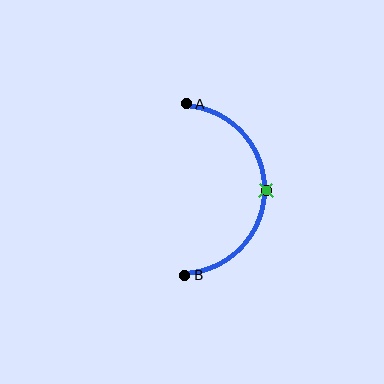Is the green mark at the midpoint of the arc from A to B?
Yes. The green mark lies on the arc at equal arc-length from both A and B — it is the arc midpoint.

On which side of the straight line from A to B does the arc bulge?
The arc bulges to the right of the straight line connecting A and B.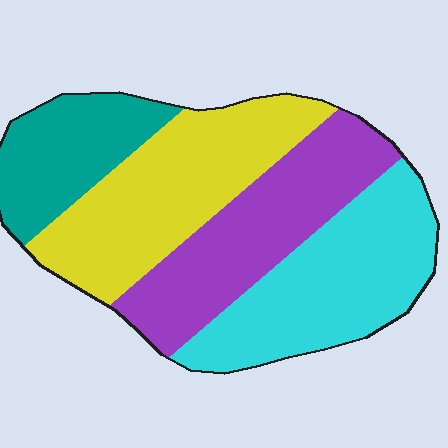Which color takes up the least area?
Teal, at roughly 15%.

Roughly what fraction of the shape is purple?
Purple takes up about one quarter (1/4) of the shape.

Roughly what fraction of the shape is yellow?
Yellow covers around 30% of the shape.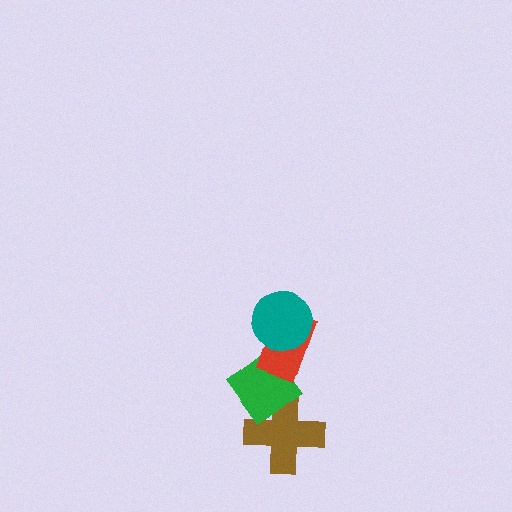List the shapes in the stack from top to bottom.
From top to bottom: the teal circle, the red rectangle, the green diamond, the brown cross.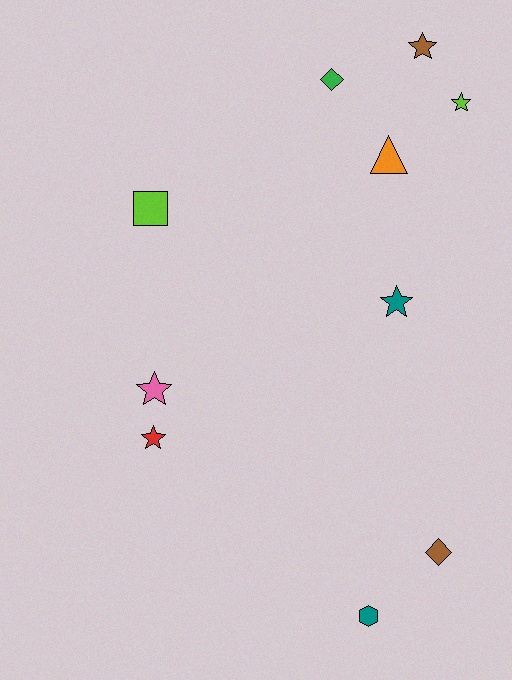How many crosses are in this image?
There are no crosses.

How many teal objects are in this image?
There are 2 teal objects.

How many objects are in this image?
There are 10 objects.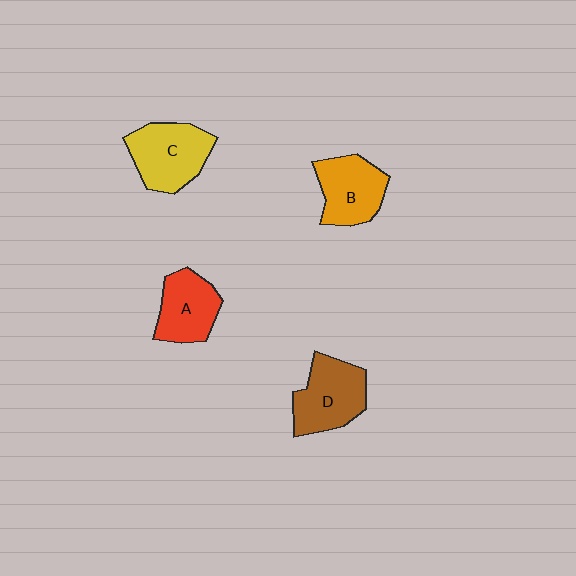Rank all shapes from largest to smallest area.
From largest to smallest: C (yellow), D (brown), B (orange), A (red).